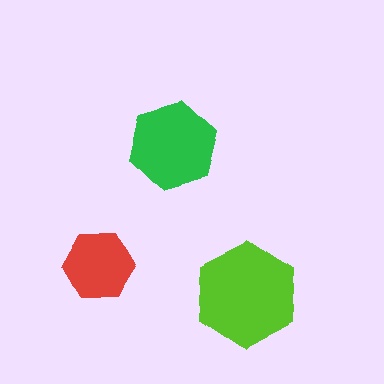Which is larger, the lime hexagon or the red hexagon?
The lime one.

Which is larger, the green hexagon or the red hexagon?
The green one.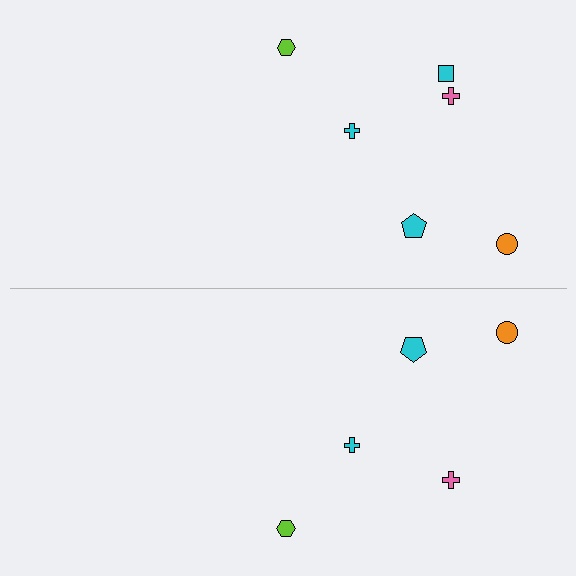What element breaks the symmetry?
A cyan square is missing from the bottom side.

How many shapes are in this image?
There are 11 shapes in this image.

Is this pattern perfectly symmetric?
No, the pattern is not perfectly symmetric. A cyan square is missing from the bottom side.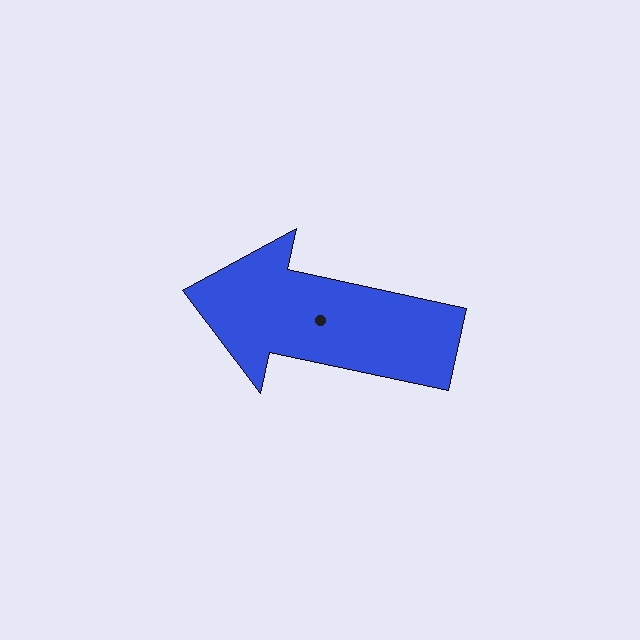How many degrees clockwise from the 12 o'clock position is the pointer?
Approximately 282 degrees.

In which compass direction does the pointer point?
West.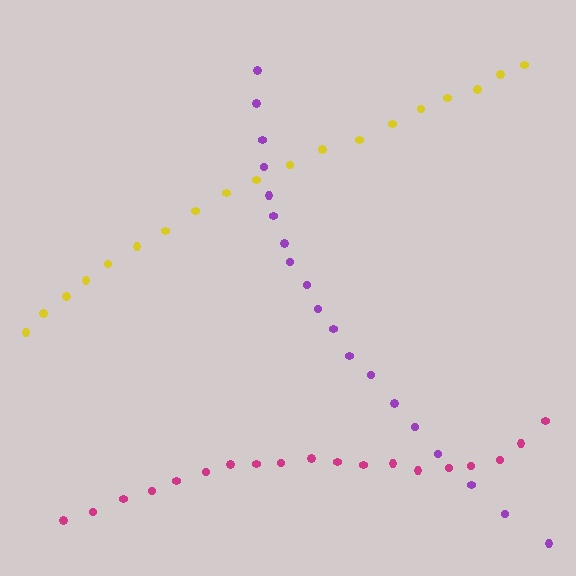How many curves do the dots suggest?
There are 3 distinct paths.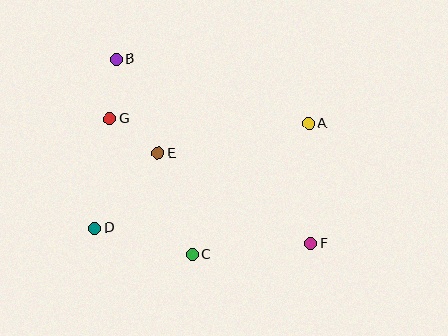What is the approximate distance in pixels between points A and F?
The distance between A and F is approximately 120 pixels.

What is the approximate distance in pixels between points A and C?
The distance between A and C is approximately 175 pixels.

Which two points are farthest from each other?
Points B and F are farthest from each other.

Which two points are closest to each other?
Points E and G are closest to each other.